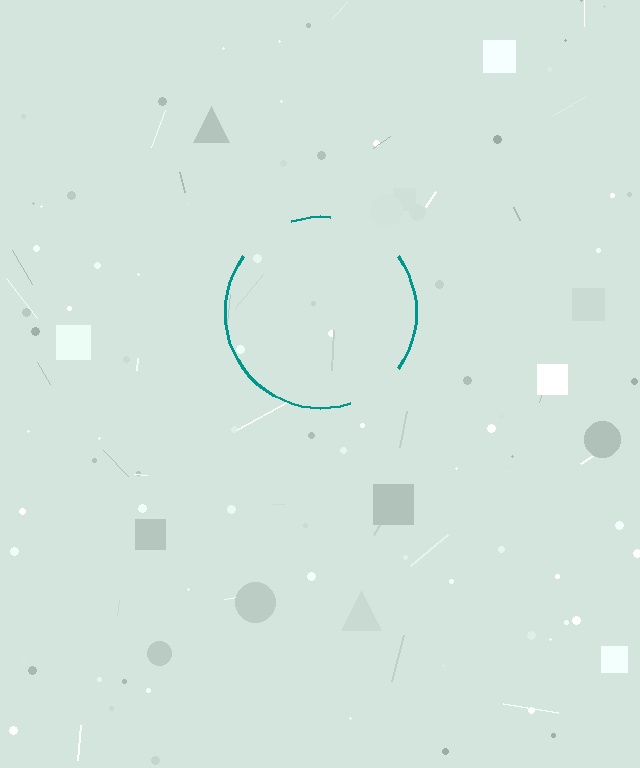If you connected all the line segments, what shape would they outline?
They would outline a circle.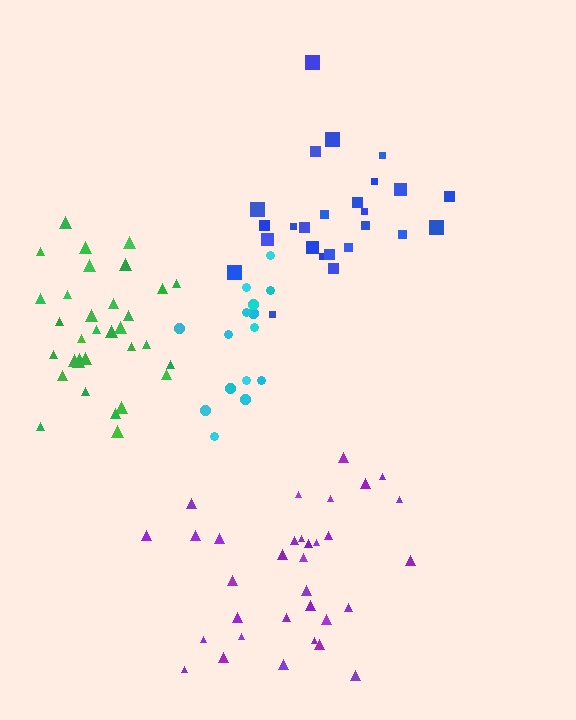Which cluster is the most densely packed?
Green.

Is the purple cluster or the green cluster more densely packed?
Green.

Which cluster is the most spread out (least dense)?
Blue.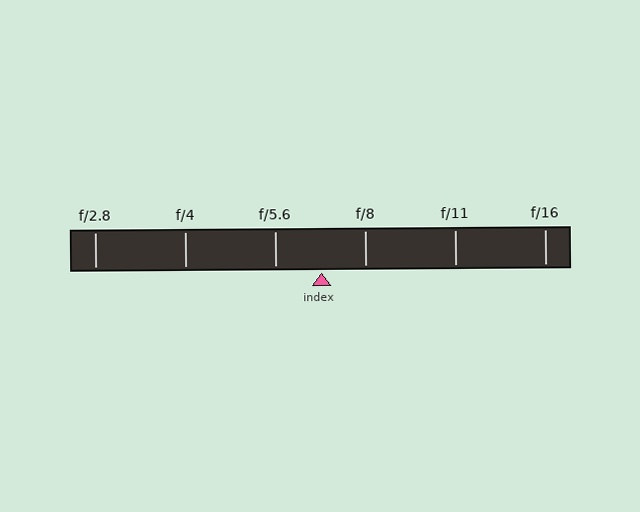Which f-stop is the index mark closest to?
The index mark is closest to f/8.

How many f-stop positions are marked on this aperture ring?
There are 6 f-stop positions marked.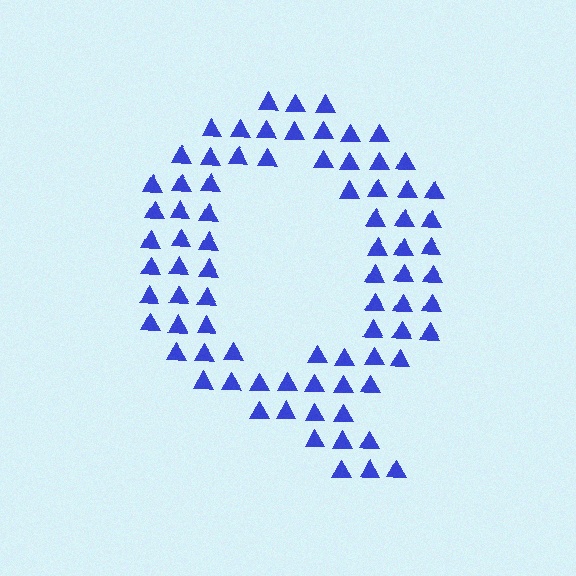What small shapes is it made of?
It is made of small triangles.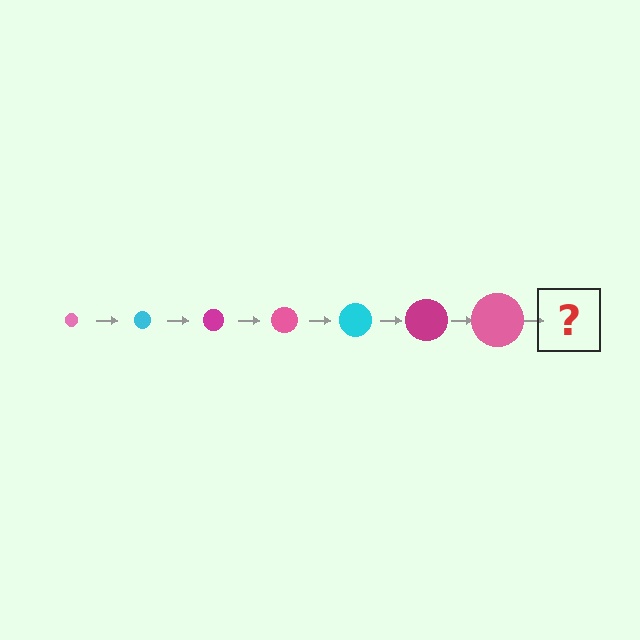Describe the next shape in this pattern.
It should be a cyan circle, larger than the previous one.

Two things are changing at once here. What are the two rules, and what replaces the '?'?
The two rules are that the circle grows larger each step and the color cycles through pink, cyan, and magenta. The '?' should be a cyan circle, larger than the previous one.